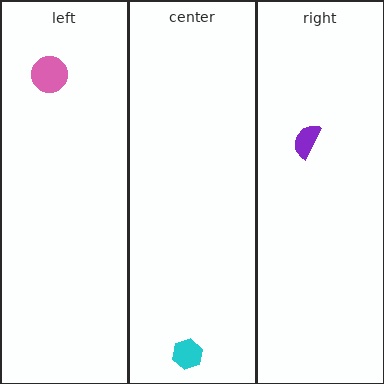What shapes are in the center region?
The cyan hexagon.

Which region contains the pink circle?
The left region.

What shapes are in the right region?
The purple semicircle.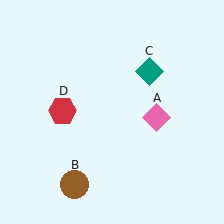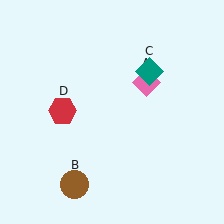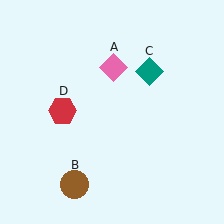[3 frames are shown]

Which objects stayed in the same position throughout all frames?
Brown circle (object B) and teal diamond (object C) and red hexagon (object D) remained stationary.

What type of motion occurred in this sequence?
The pink diamond (object A) rotated counterclockwise around the center of the scene.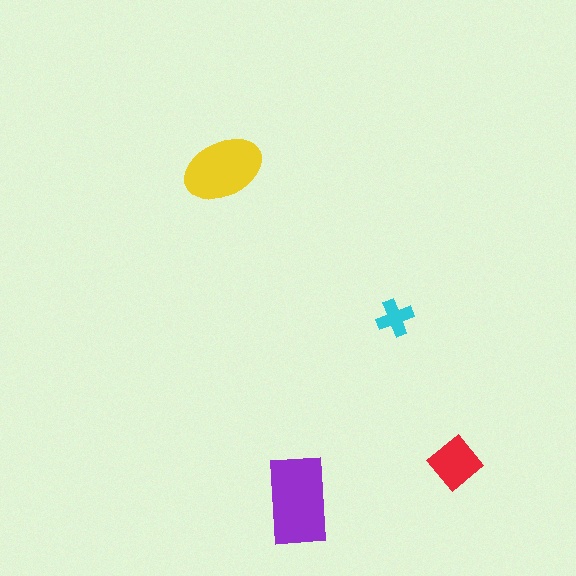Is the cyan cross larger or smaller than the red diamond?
Smaller.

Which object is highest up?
The yellow ellipse is topmost.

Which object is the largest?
The purple rectangle.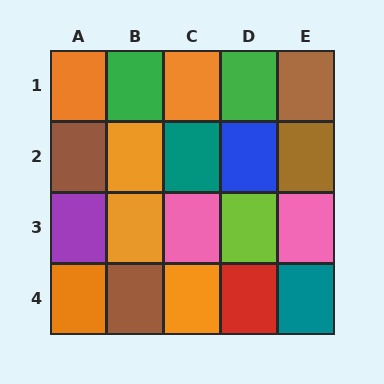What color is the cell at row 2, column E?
Brown.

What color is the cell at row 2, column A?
Brown.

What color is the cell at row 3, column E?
Pink.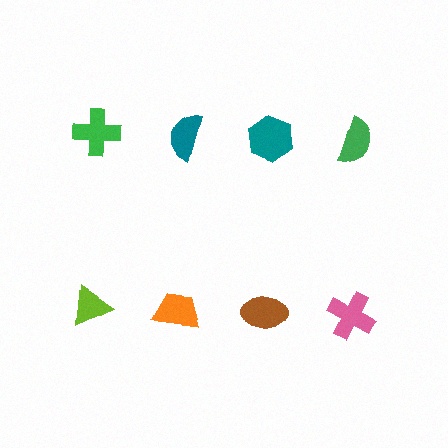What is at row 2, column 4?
A pink cross.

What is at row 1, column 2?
A teal semicircle.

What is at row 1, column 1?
A green cross.